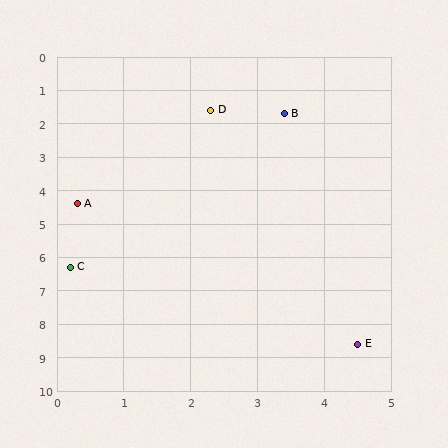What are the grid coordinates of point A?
Point A is at approximately (0.3, 4.4).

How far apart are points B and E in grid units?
Points B and E are about 7.0 grid units apart.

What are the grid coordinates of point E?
Point E is at approximately (4.5, 8.6).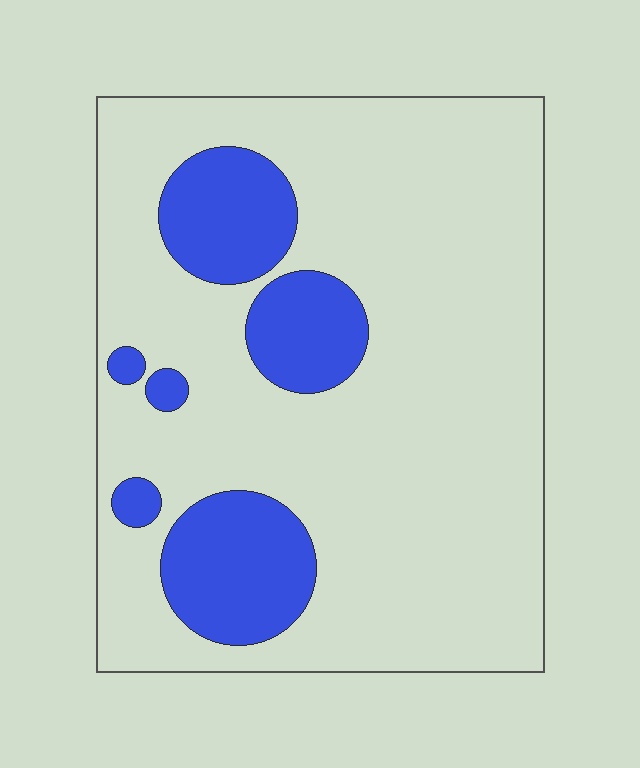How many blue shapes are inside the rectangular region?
6.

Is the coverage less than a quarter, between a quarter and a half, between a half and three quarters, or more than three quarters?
Less than a quarter.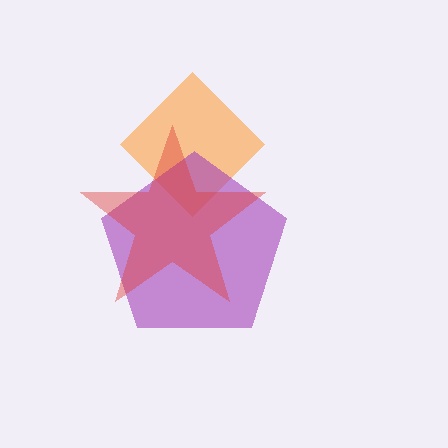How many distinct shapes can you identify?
There are 3 distinct shapes: an orange diamond, a purple pentagon, a red star.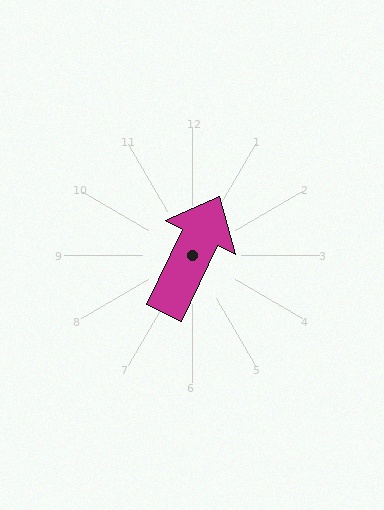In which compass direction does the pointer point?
Northeast.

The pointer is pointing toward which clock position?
Roughly 1 o'clock.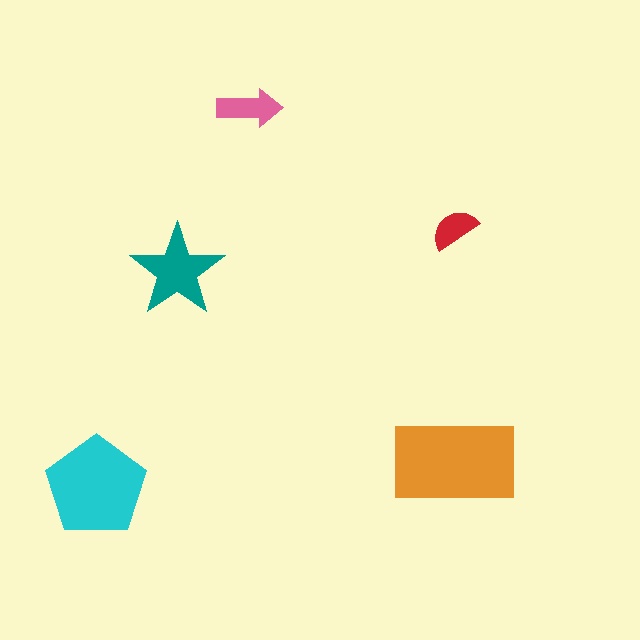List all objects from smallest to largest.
The red semicircle, the pink arrow, the teal star, the cyan pentagon, the orange rectangle.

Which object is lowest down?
The cyan pentagon is bottommost.